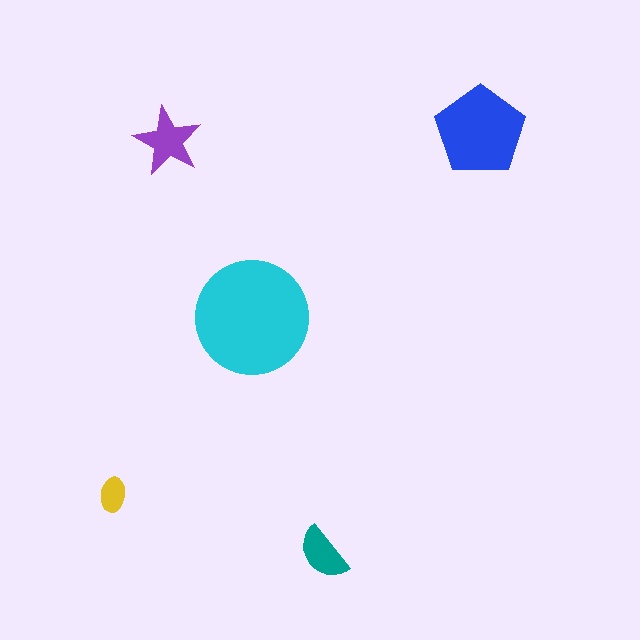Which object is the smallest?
The yellow ellipse.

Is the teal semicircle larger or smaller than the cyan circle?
Smaller.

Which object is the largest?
The cyan circle.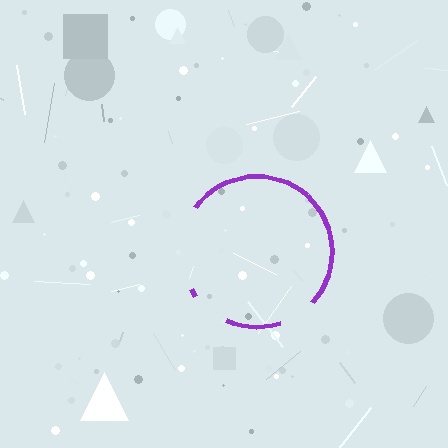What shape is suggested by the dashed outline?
The dashed outline suggests a circle.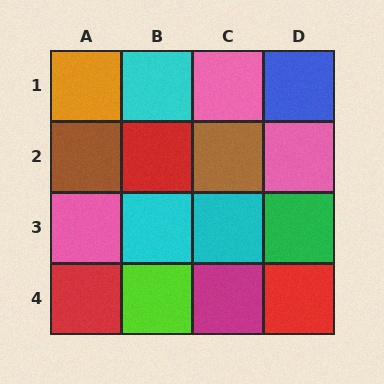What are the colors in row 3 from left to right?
Pink, cyan, cyan, green.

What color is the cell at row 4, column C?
Magenta.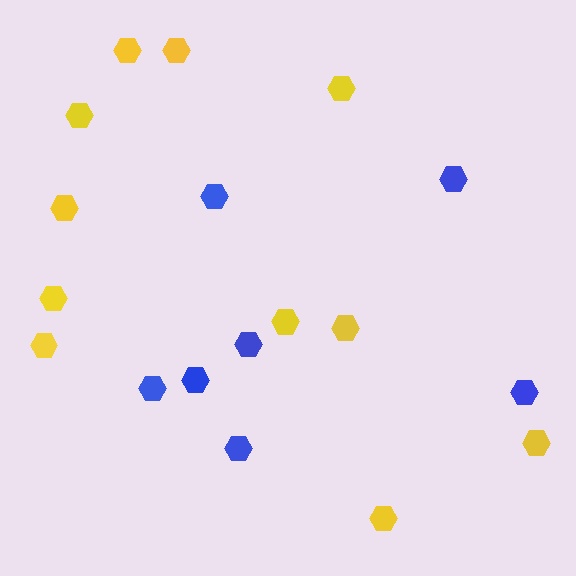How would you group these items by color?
There are 2 groups: one group of blue hexagons (7) and one group of yellow hexagons (11).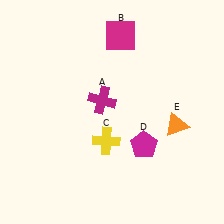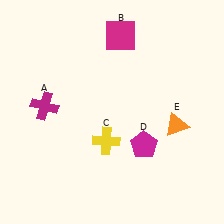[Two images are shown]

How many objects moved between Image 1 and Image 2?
1 object moved between the two images.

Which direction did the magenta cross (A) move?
The magenta cross (A) moved left.